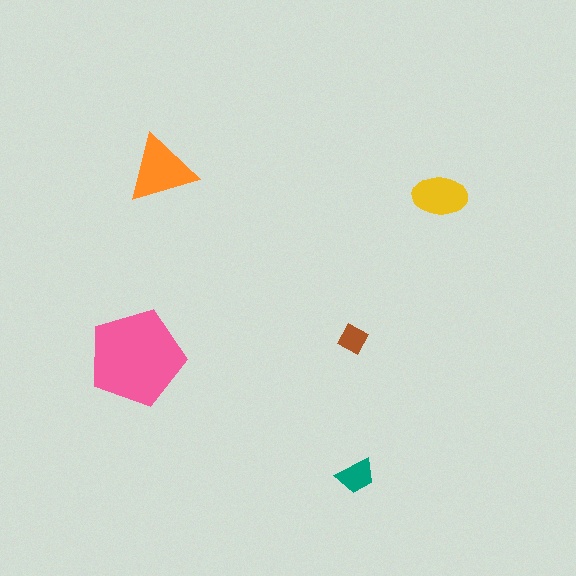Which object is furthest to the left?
The pink pentagon is leftmost.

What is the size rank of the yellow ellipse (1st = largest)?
3rd.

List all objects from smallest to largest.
The brown diamond, the teal trapezoid, the yellow ellipse, the orange triangle, the pink pentagon.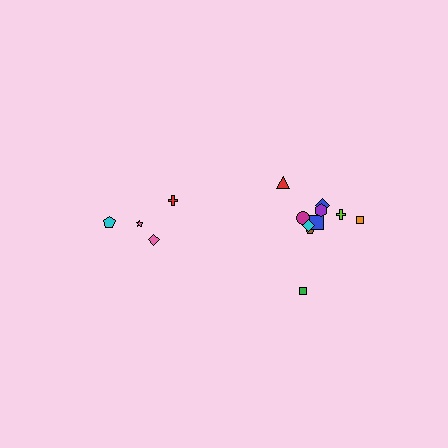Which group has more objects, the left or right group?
The right group.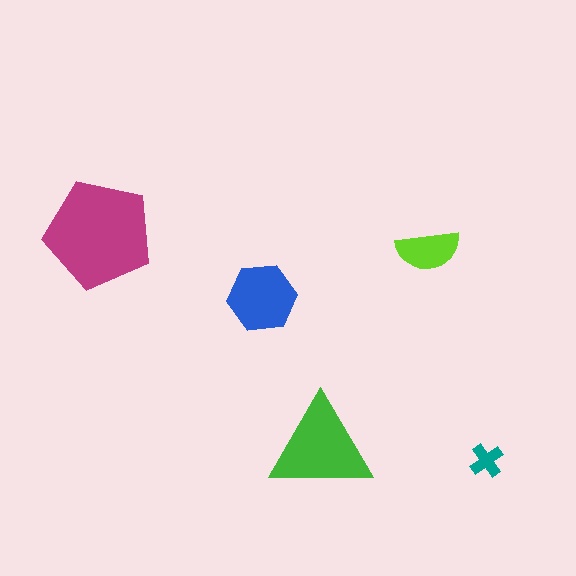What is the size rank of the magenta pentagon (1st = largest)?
1st.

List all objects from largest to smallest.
The magenta pentagon, the green triangle, the blue hexagon, the lime semicircle, the teal cross.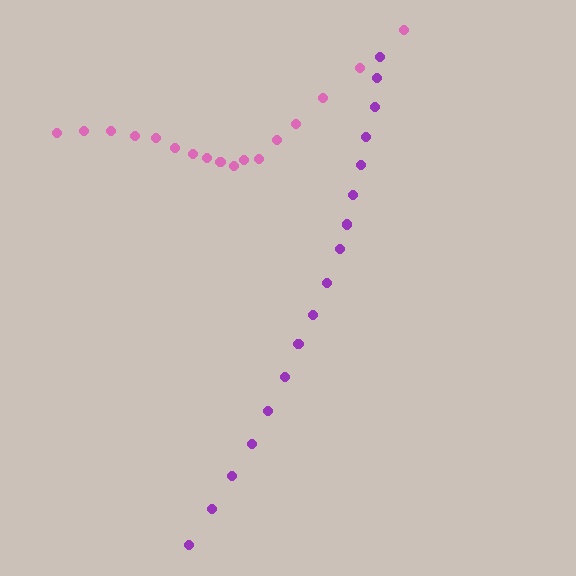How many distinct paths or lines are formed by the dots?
There are 2 distinct paths.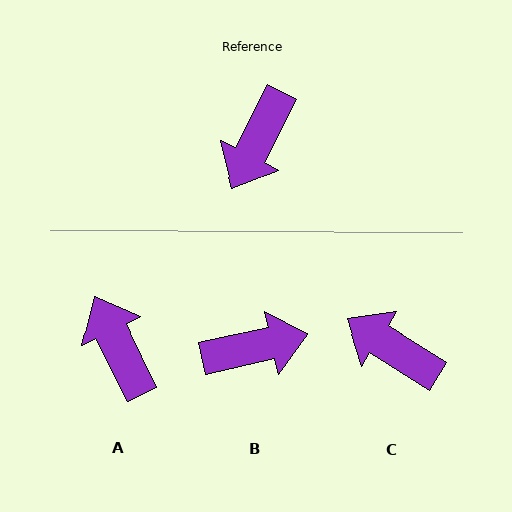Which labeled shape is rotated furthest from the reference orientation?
B, about 130 degrees away.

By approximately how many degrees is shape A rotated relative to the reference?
Approximately 127 degrees clockwise.